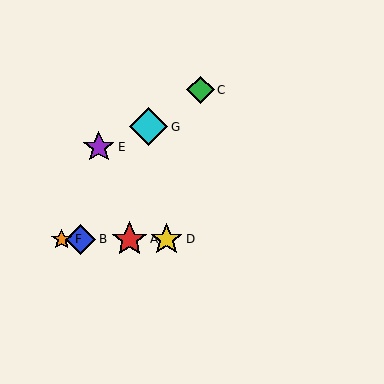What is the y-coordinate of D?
Object D is at y≈239.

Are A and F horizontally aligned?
Yes, both are at y≈239.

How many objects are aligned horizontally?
4 objects (A, B, D, F) are aligned horizontally.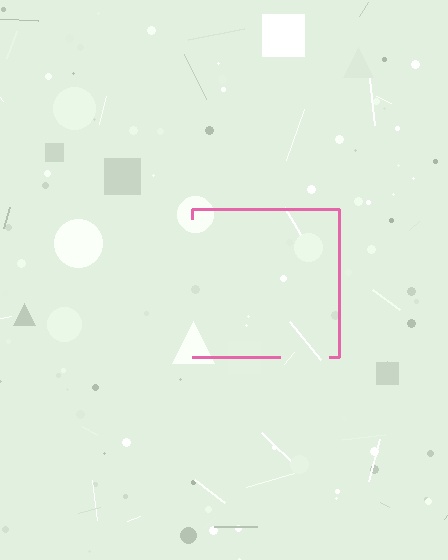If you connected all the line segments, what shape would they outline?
They would outline a square.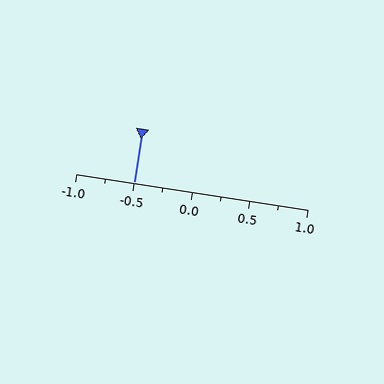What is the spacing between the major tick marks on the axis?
The major ticks are spaced 0.5 apart.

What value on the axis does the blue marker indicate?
The marker indicates approximately -0.5.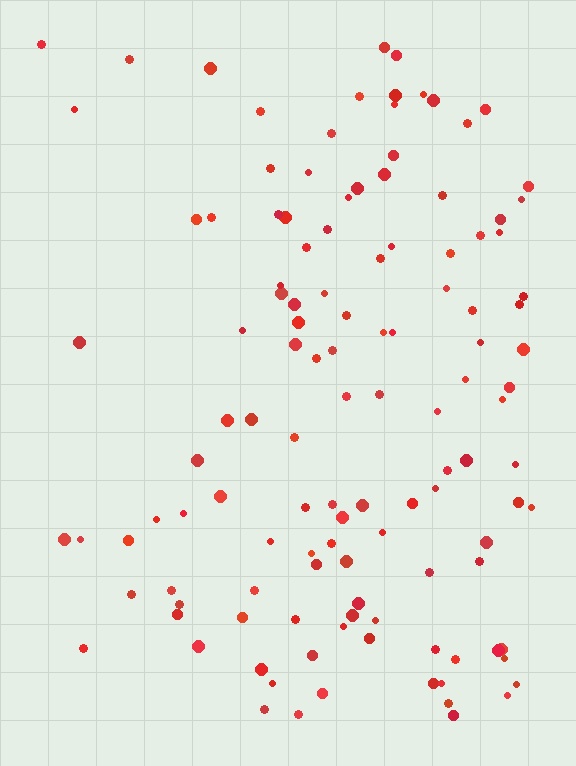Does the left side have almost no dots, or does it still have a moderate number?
Still a moderate number, just noticeably fewer than the right.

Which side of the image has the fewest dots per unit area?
The left.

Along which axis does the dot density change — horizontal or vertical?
Horizontal.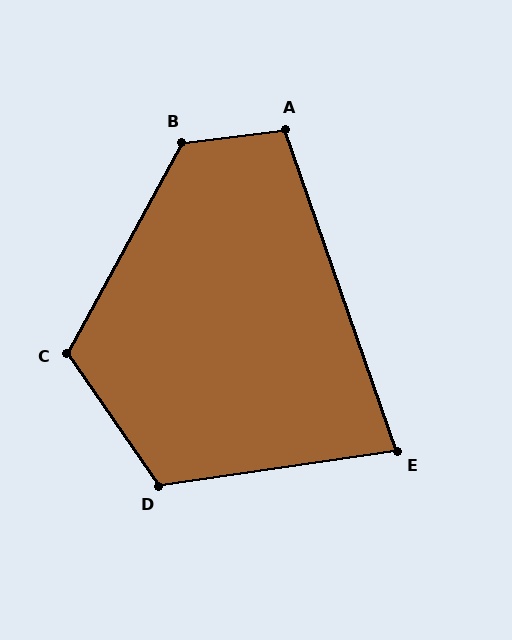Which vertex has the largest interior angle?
B, at approximately 126 degrees.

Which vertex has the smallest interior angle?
E, at approximately 79 degrees.